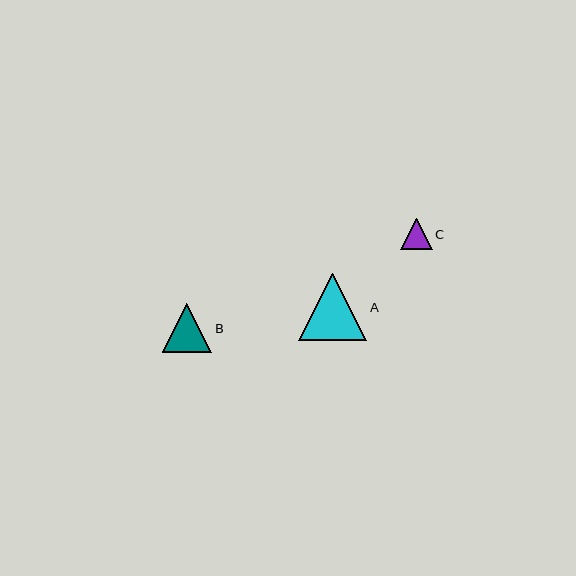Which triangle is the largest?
Triangle A is the largest with a size of approximately 68 pixels.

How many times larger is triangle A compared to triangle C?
Triangle A is approximately 2.1 times the size of triangle C.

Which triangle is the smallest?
Triangle C is the smallest with a size of approximately 32 pixels.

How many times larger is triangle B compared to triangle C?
Triangle B is approximately 1.6 times the size of triangle C.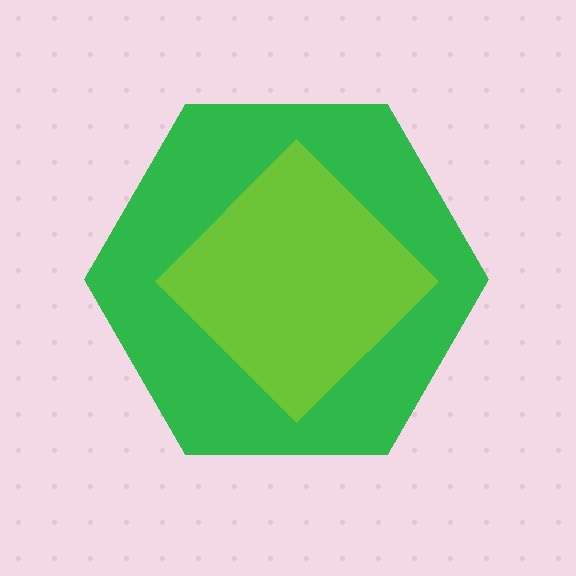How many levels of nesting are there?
2.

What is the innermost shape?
The lime diamond.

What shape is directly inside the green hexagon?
The lime diamond.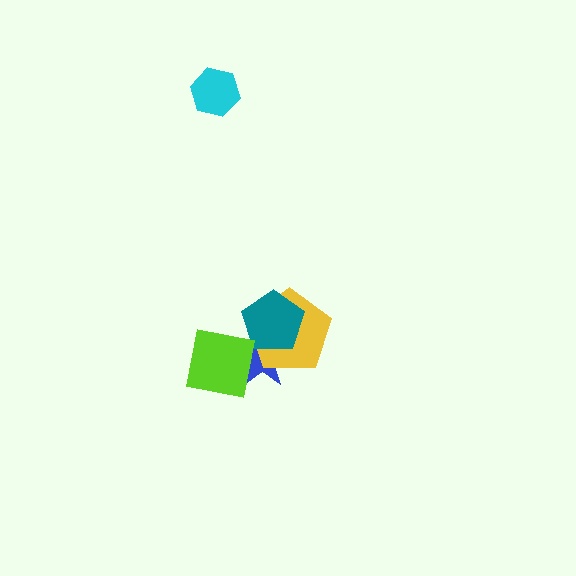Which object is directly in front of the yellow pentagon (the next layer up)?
The teal pentagon is directly in front of the yellow pentagon.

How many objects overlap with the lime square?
2 objects overlap with the lime square.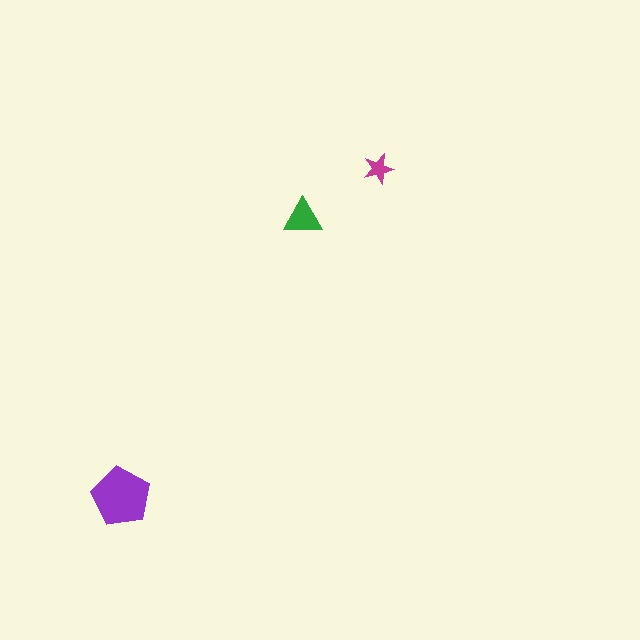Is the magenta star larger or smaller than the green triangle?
Smaller.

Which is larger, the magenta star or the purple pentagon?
The purple pentagon.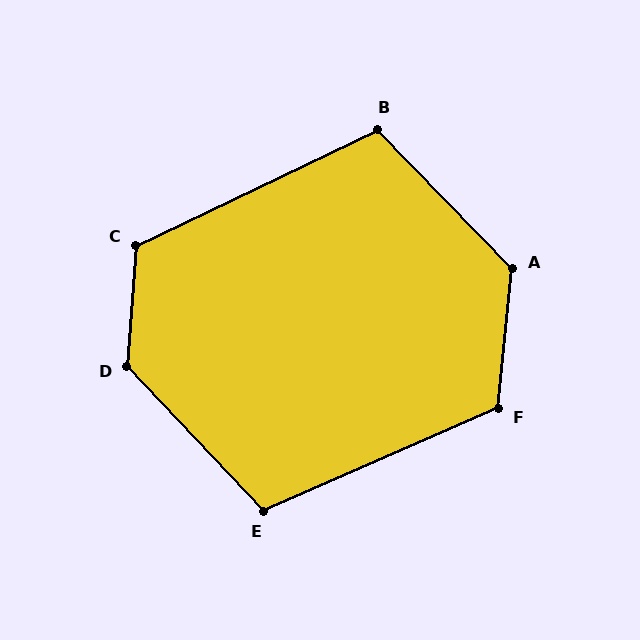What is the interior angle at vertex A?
Approximately 130 degrees (obtuse).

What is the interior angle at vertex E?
Approximately 110 degrees (obtuse).